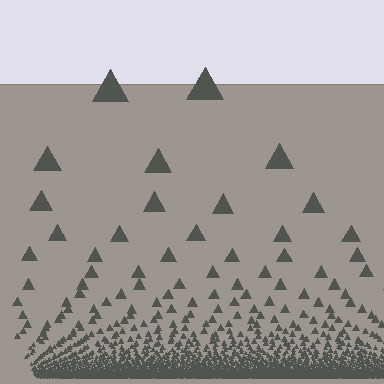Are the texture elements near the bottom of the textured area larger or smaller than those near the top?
Smaller. The gradient is inverted — elements near the bottom are smaller and denser.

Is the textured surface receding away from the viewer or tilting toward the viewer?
The surface appears to tilt toward the viewer. Texture elements get larger and sparser toward the top.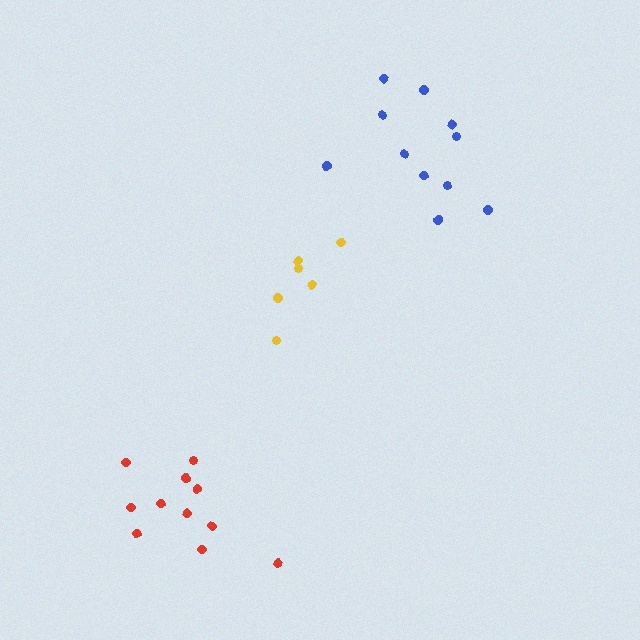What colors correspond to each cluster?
The clusters are colored: red, yellow, blue.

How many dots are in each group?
Group 1: 11 dots, Group 2: 6 dots, Group 3: 11 dots (28 total).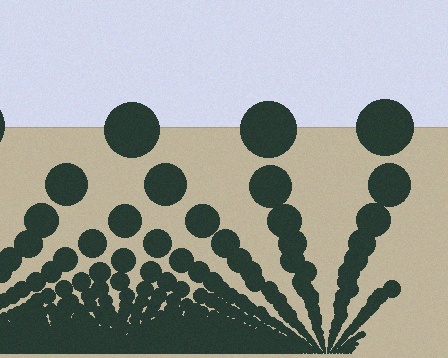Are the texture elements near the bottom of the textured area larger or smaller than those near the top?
Smaller. The gradient is inverted — elements near the bottom are smaller and denser.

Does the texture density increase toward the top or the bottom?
Density increases toward the bottom.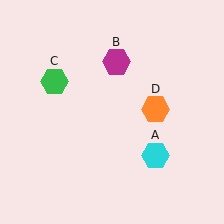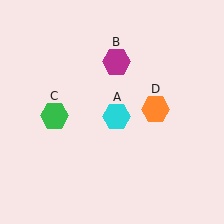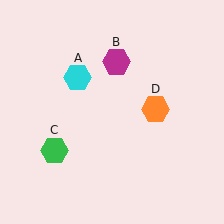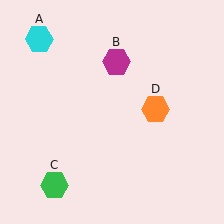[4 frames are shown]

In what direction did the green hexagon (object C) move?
The green hexagon (object C) moved down.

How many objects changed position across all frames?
2 objects changed position: cyan hexagon (object A), green hexagon (object C).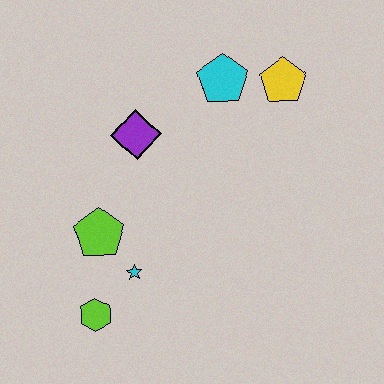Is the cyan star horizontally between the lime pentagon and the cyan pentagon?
Yes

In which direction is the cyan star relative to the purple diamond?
The cyan star is below the purple diamond.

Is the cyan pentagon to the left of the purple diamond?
No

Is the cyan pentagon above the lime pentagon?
Yes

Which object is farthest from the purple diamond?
The lime hexagon is farthest from the purple diamond.